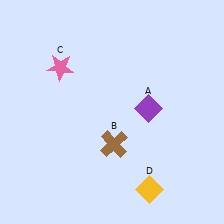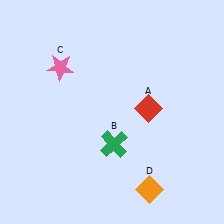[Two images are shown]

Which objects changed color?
A changed from purple to red. B changed from brown to green. D changed from yellow to orange.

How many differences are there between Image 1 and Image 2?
There are 3 differences between the two images.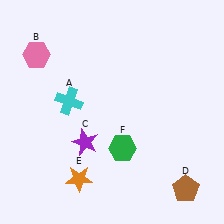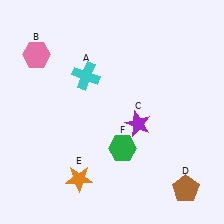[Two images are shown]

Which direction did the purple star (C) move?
The purple star (C) moved right.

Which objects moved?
The objects that moved are: the cyan cross (A), the purple star (C).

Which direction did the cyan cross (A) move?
The cyan cross (A) moved up.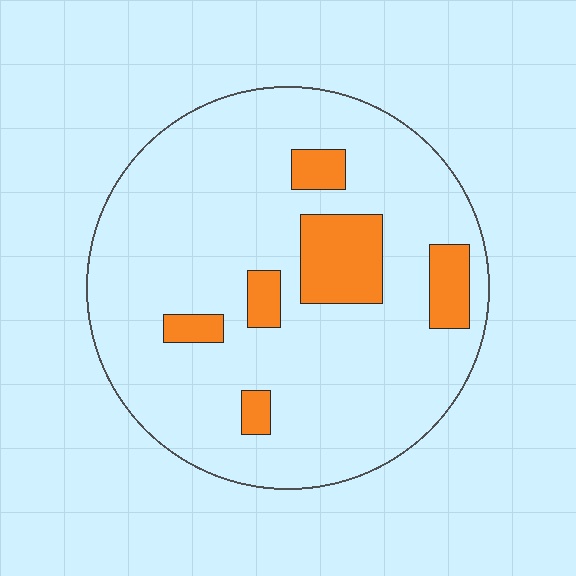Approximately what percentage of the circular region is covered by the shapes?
Approximately 15%.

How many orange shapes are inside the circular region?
6.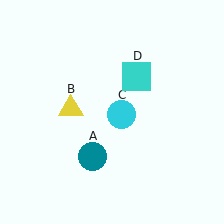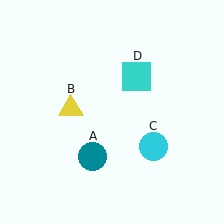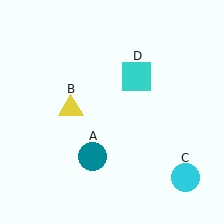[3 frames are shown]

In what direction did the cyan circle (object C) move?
The cyan circle (object C) moved down and to the right.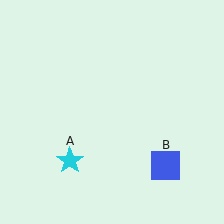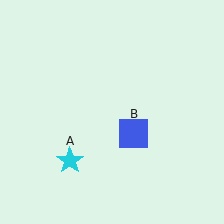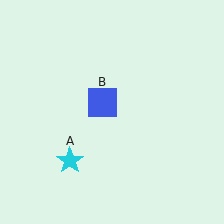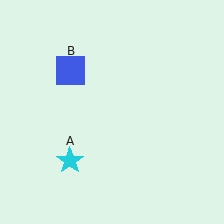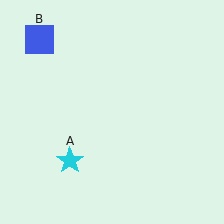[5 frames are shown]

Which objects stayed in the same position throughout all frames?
Cyan star (object A) remained stationary.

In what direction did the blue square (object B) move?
The blue square (object B) moved up and to the left.